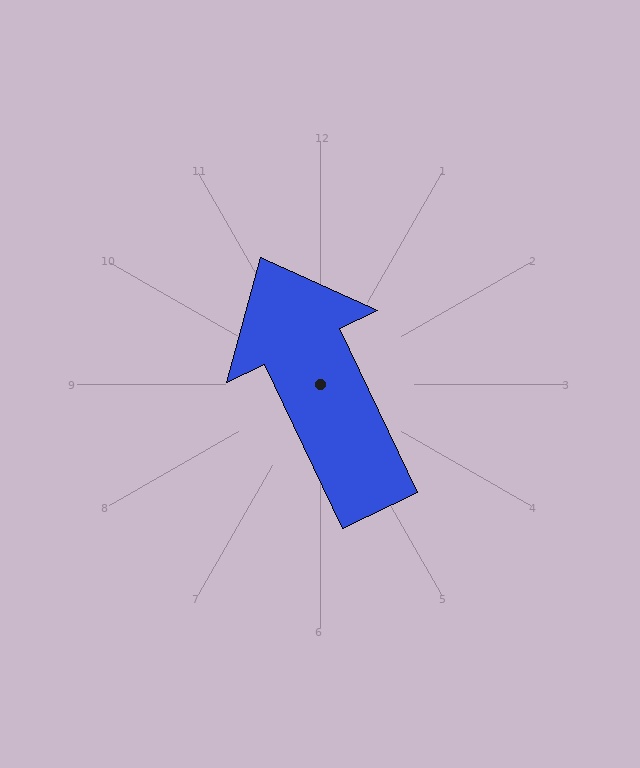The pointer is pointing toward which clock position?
Roughly 11 o'clock.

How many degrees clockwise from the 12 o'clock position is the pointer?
Approximately 335 degrees.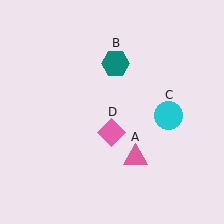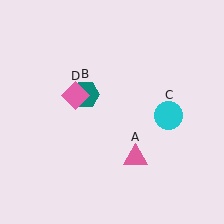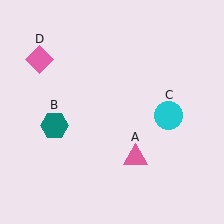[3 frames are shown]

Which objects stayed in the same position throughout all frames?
Pink triangle (object A) and cyan circle (object C) remained stationary.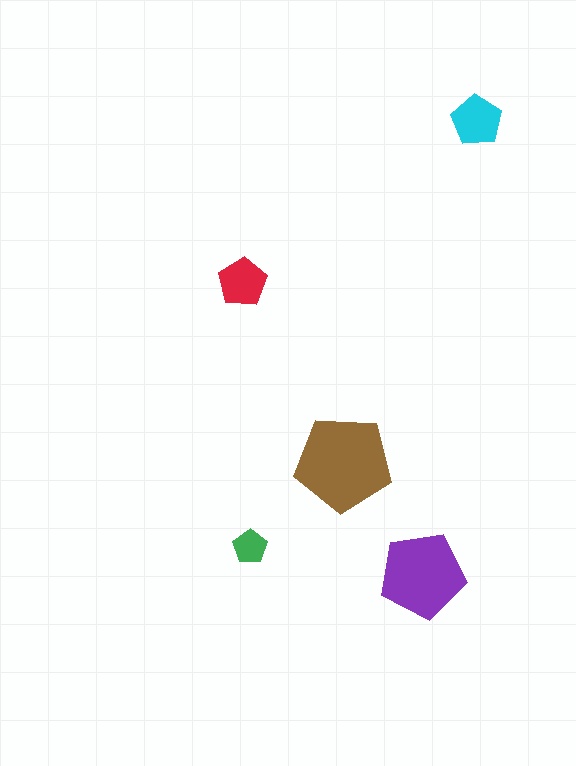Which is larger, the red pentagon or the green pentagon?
The red one.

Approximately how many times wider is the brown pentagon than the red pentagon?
About 2 times wider.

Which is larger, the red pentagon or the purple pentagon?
The purple one.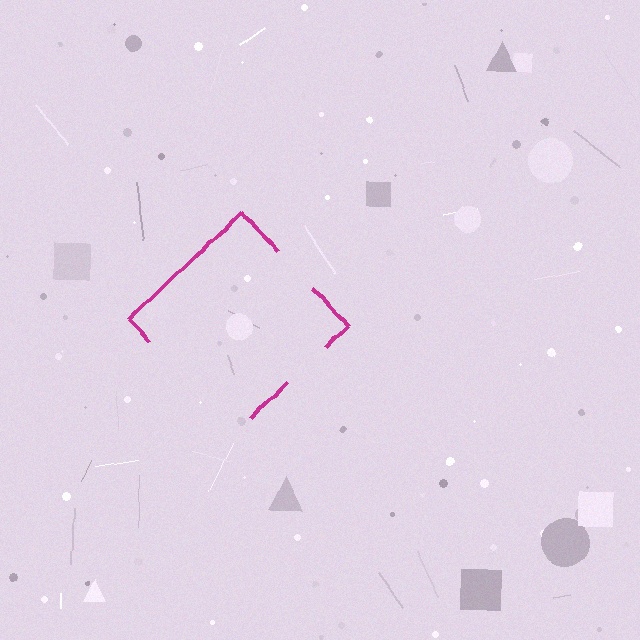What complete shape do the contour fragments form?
The contour fragments form a diamond.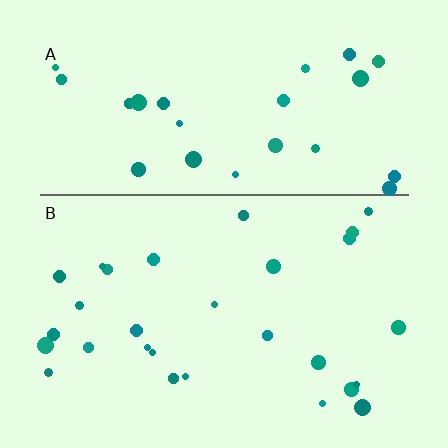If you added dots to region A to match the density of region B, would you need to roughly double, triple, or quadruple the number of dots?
Approximately double.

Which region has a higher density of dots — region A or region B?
B (the bottom).